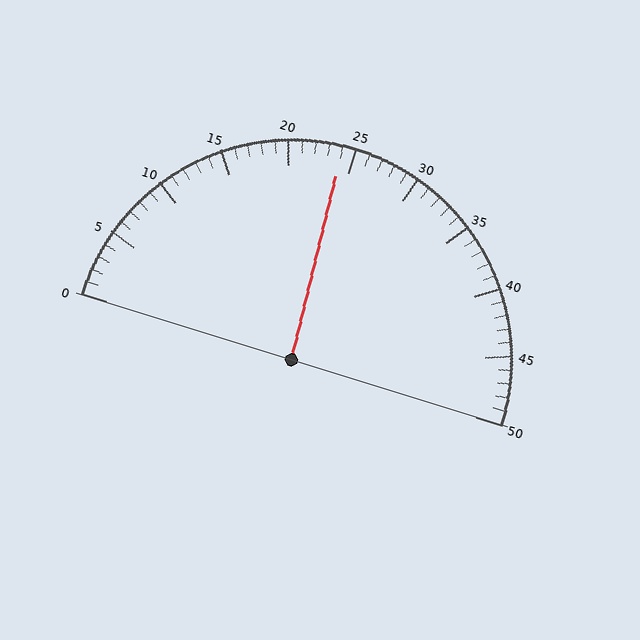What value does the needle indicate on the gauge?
The needle indicates approximately 24.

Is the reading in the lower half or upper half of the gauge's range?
The reading is in the lower half of the range (0 to 50).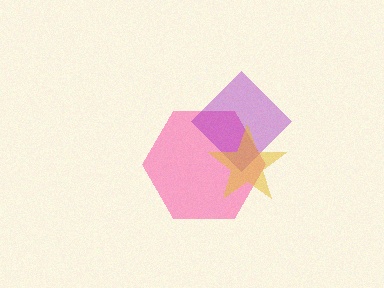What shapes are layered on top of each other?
The layered shapes are: a pink hexagon, a purple diamond, a yellow star.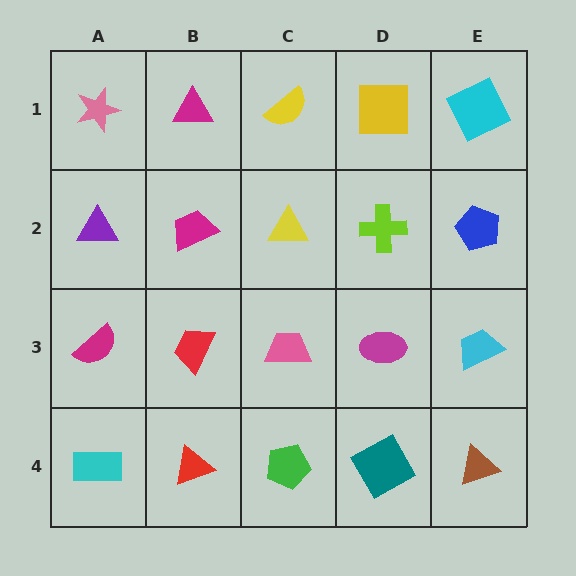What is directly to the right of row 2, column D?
A blue pentagon.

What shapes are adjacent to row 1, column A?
A purple triangle (row 2, column A), a magenta triangle (row 1, column B).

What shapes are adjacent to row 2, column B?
A magenta triangle (row 1, column B), a red trapezoid (row 3, column B), a purple triangle (row 2, column A), a yellow triangle (row 2, column C).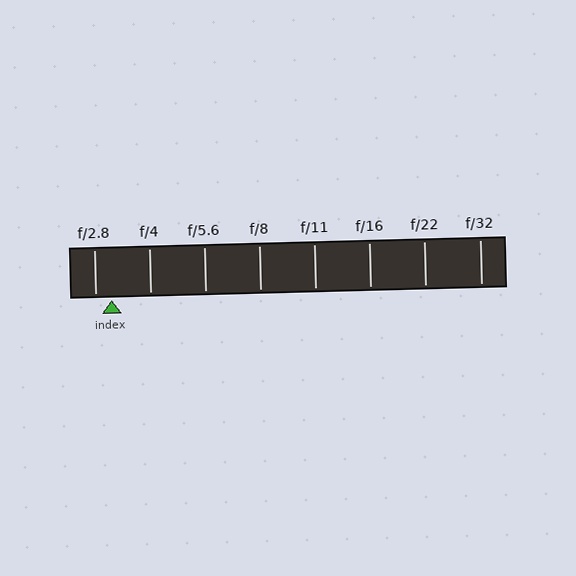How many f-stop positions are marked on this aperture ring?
There are 8 f-stop positions marked.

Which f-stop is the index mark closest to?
The index mark is closest to f/2.8.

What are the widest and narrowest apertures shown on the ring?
The widest aperture shown is f/2.8 and the narrowest is f/32.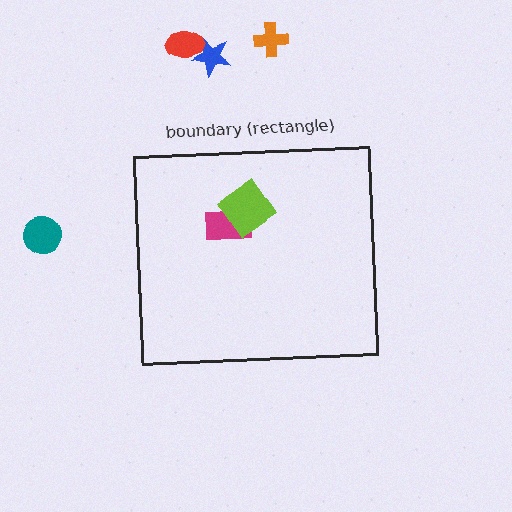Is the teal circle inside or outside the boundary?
Outside.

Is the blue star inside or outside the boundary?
Outside.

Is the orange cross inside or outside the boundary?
Outside.